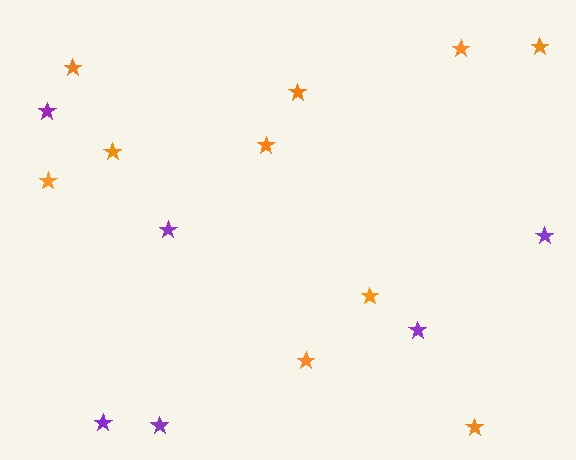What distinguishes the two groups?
There are 2 groups: one group of purple stars (6) and one group of orange stars (10).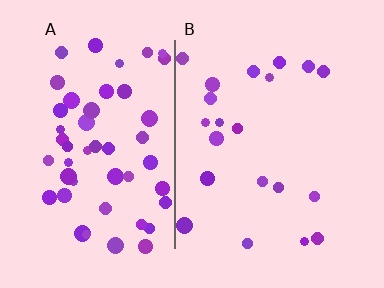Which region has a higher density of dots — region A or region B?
A (the left).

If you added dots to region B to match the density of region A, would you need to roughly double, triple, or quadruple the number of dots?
Approximately double.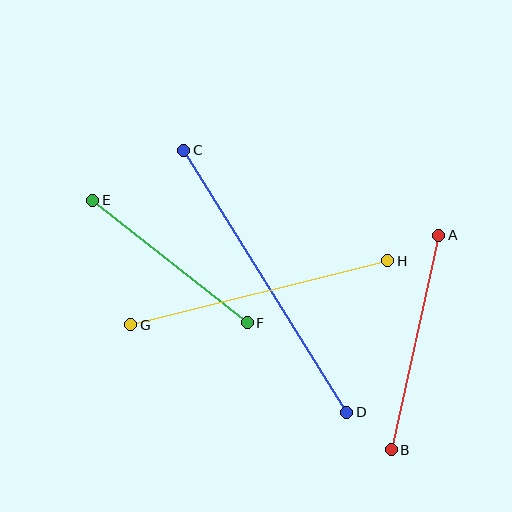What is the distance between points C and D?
The distance is approximately 309 pixels.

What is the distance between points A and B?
The distance is approximately 220 pixels.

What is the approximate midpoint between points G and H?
The midpoint is at approximately (259, 293) pixels.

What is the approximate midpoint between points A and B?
The midpoint is at approximately (415, 342) pixels.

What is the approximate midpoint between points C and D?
The midpoint is at approximately (265, 281) pixels.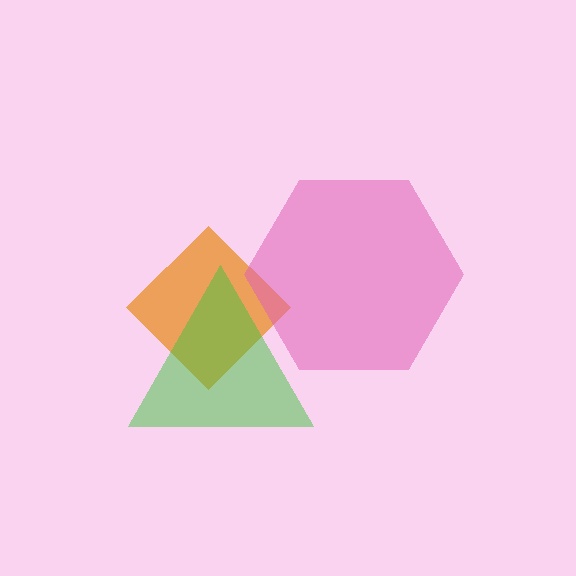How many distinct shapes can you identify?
There are 3 distinct shapes: an orange diamond, a pink hexagon, a green triangle.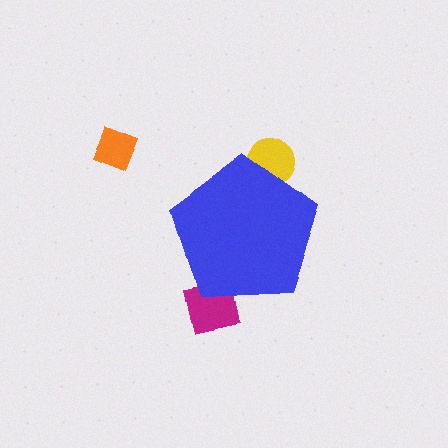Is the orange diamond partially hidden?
No, the orange diamond is fully visible.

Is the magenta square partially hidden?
Yes, the magenta square is partially hidden behind the blue pentagon.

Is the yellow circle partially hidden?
Yes, the yellow circle is partially hidden behind the blue pentagon.